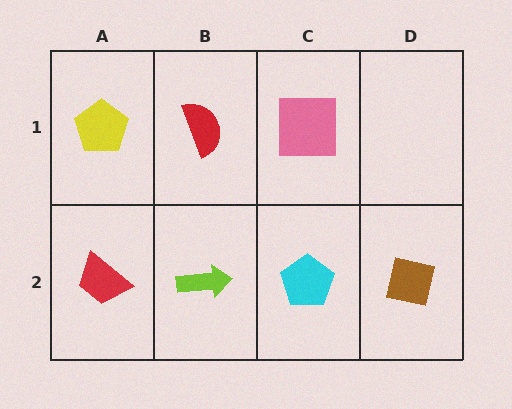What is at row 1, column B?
A red semicircle.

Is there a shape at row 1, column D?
No, that cell is empty.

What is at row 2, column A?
A red trapezoid.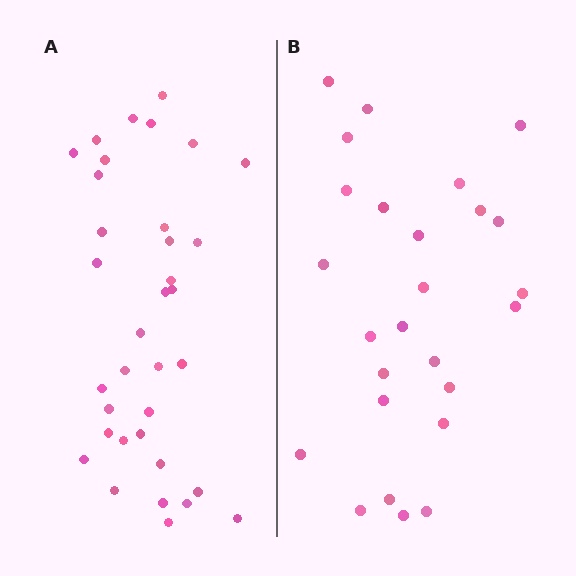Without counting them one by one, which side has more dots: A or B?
Region A (the left region) has more dots.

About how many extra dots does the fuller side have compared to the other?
Region A has roughly 8 or so more dots than region B.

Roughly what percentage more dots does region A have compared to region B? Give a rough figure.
About 35% more.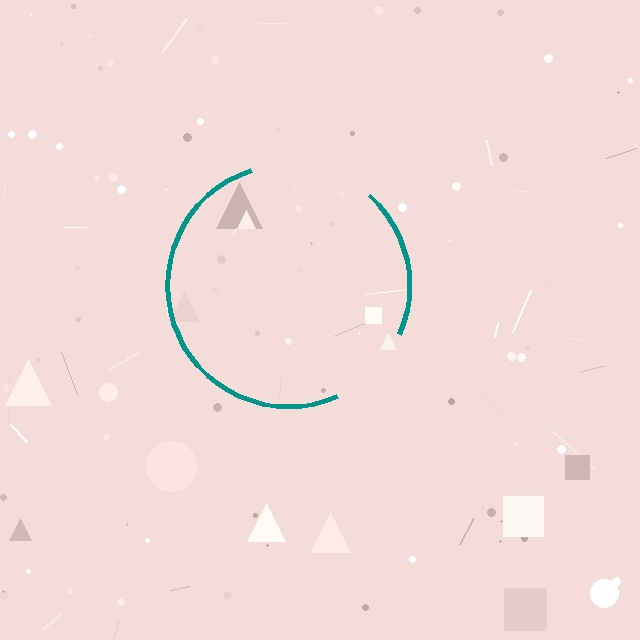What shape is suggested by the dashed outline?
The dashed outline suggests a circle.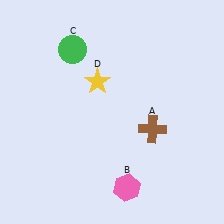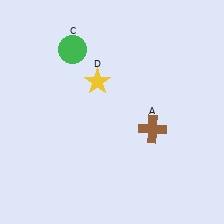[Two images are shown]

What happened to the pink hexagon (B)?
The pink hexagon (B) was removed in Image 2. It was in the bottom-right area of Image 1.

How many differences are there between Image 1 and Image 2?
There is 1 difference between the two images.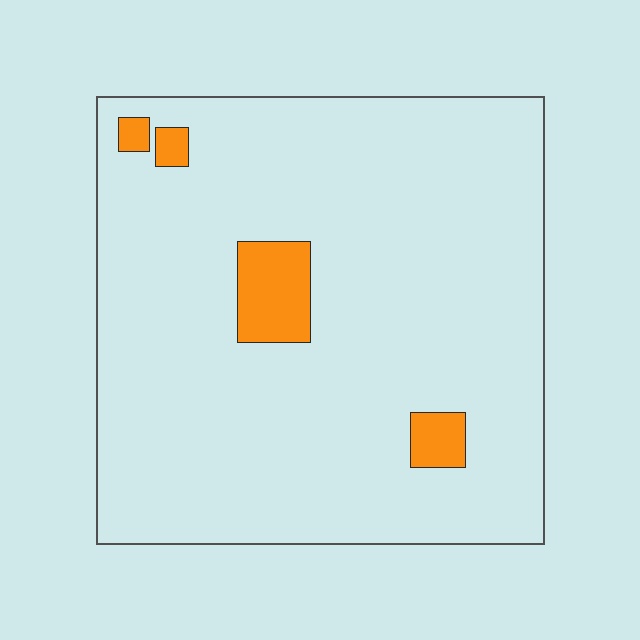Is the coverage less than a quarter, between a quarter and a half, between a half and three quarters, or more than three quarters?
Less than a quarter.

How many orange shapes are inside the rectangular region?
4.